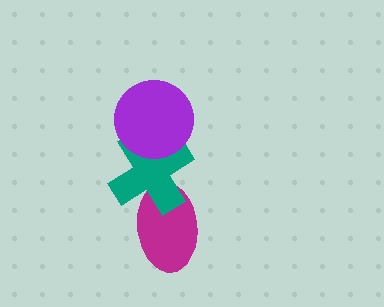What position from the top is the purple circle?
The purple circle is 1st from the top.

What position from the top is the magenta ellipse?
The magenta ellipse is 3rd from the top.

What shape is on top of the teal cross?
The purple circle is on top of the teal cross.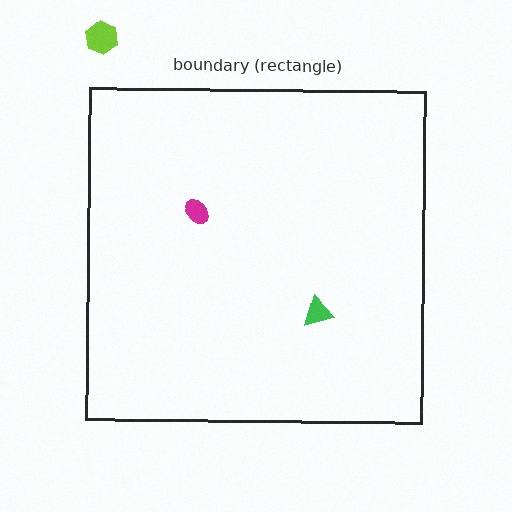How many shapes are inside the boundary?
2 inside, 1 outside.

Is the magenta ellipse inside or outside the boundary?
Inside.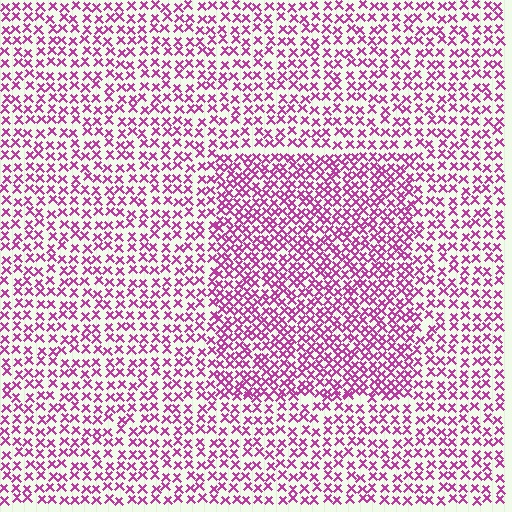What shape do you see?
I see a rectangle.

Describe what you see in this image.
The image contains small magenta elements arranged at two different densities. A rectangle-shaped region is visible where the elements are more densely packed than the surrounding area.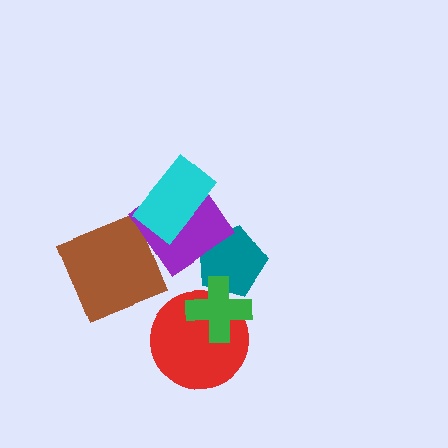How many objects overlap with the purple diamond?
2 objects overlap with the purple diamond.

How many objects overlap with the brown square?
0 objects overlap with the brown square.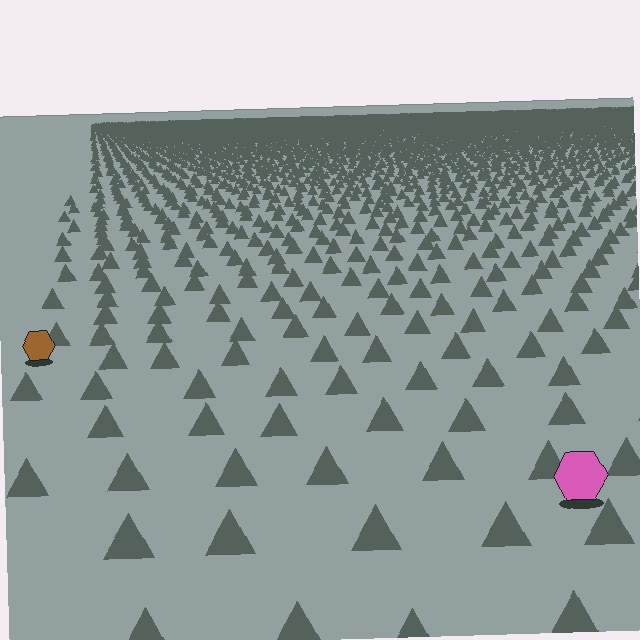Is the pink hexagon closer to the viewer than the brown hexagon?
Yes. The pink hexagon is closer — you can tell from the texture gradient: the ground texture is coarser near it.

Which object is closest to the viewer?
The pink hexagon is closest. The texture marks near it are larger and more spread out.